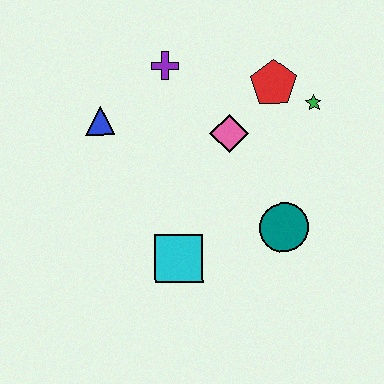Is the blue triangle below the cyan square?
No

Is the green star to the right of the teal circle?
Yes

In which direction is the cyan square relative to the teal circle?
The cyan square is to the left of the teal circle.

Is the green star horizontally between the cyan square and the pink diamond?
No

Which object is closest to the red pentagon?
The green star is closest to the red pentagon.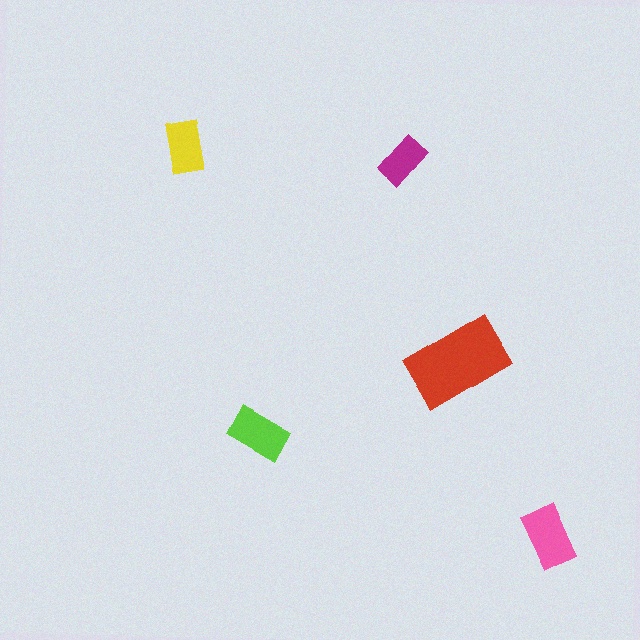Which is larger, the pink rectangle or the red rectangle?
The red one.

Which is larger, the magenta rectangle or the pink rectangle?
The pink one.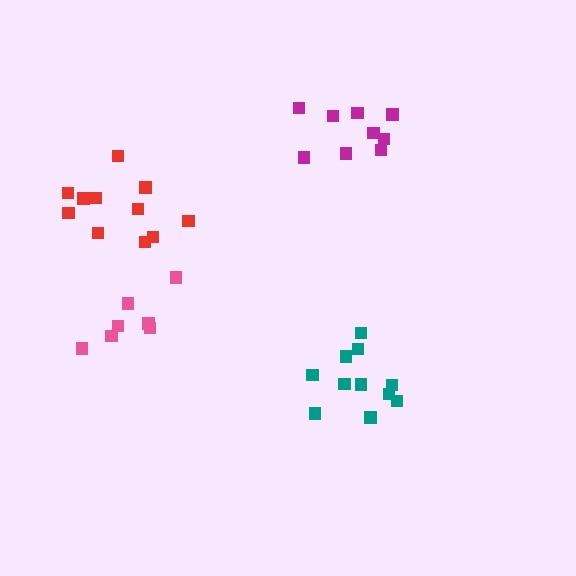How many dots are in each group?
Group 1: 9 dots, Group 2: 7 dots, Group 3: 11 dots, Group 4: 11 dots (38 total).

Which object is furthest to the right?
The teal cluster is rightmost.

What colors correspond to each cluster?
The clusters are colored: magenta, pink, teal, red.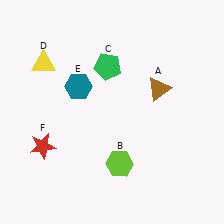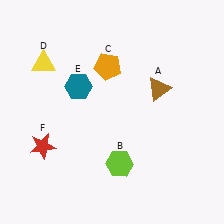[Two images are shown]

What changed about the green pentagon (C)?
In Image 1, C is green. In Image 2, it changed to orange.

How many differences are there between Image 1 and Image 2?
There is 1 difference between the two images.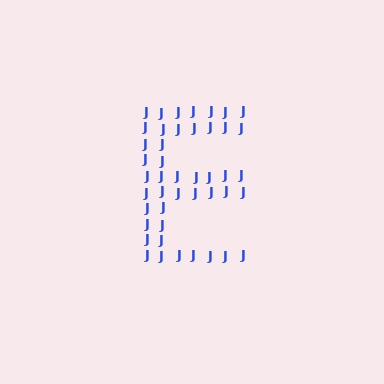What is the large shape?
The large shape is the letter E.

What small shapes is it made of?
It is made of small letter J's.